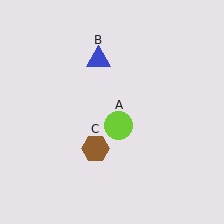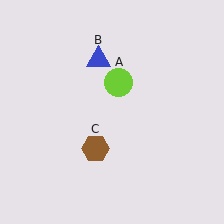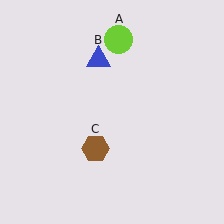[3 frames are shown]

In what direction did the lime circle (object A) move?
The lime circle (object A) moved up.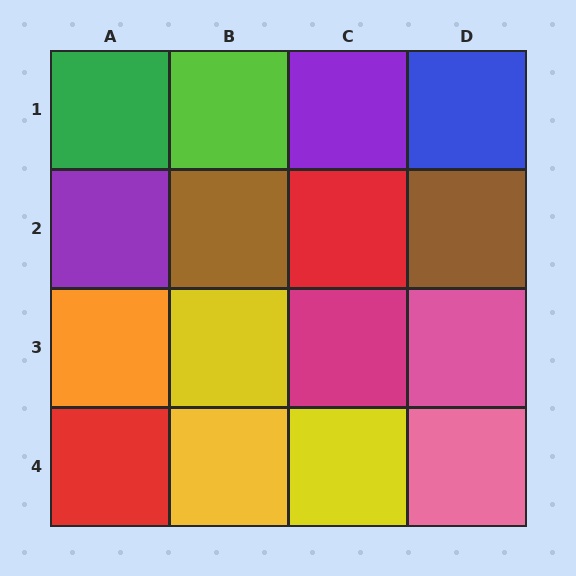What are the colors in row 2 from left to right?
Purple, brown, red, brown.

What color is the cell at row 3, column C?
Magenta.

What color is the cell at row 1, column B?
Lime.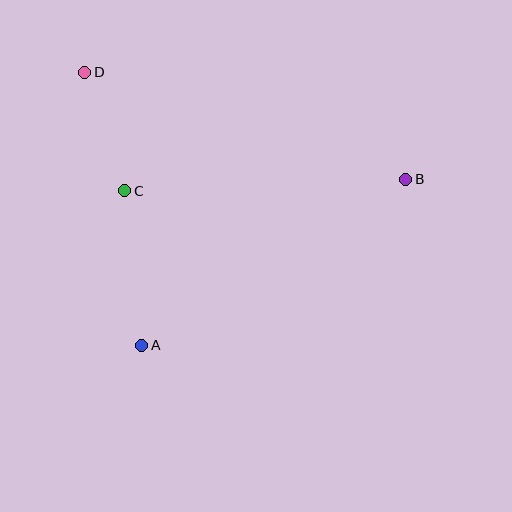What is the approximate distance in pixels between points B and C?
The distance between B and C is approximately 281 pixels.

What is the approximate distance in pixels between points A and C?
The distance between A and C is approximately 156 pixels.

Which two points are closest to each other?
Points C and D are closest to each other.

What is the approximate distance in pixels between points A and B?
The distance between A and B is approximately 311 pixels.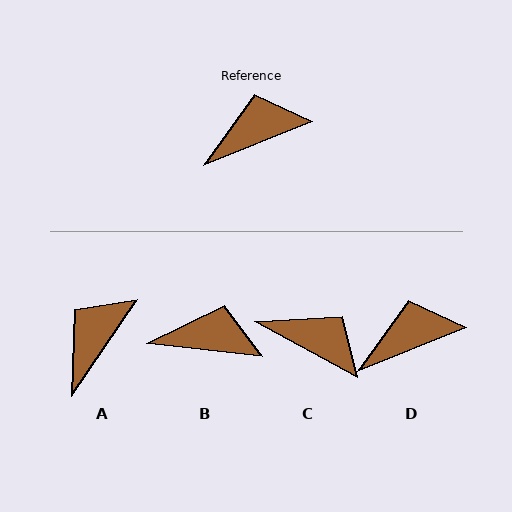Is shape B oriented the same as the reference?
No, it is off by about 28 degrees.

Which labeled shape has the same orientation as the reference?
D.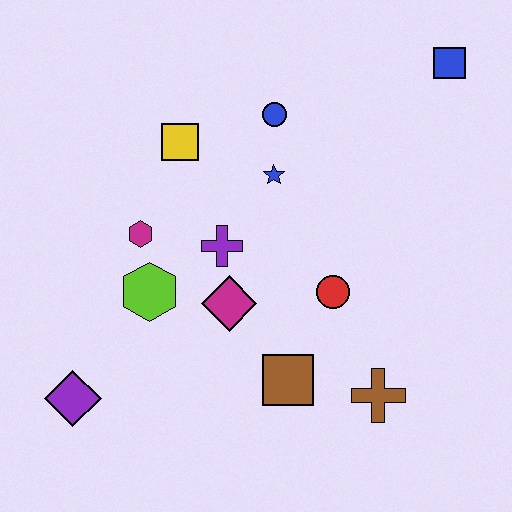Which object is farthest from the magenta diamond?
The blue square is farthest from the magenta diamond.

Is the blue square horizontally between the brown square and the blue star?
No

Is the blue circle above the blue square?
No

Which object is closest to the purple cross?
The magenta diamond is closest to the purple cross.